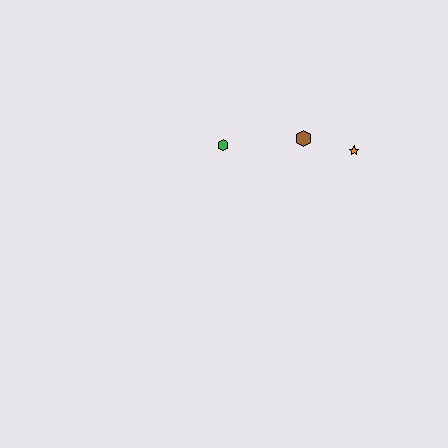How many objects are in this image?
There are 3 objects.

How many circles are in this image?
There are no circles.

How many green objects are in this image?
There is 1 green object.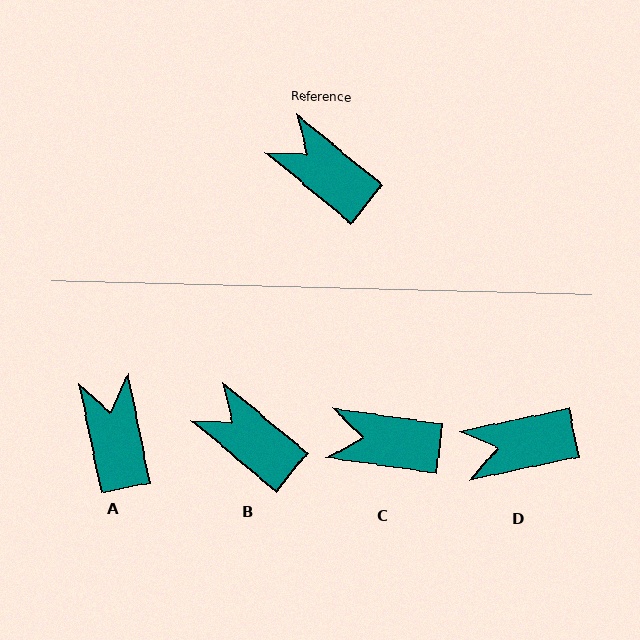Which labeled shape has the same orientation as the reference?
B.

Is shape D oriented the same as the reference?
No, it is off by about 52 degrees.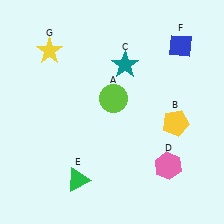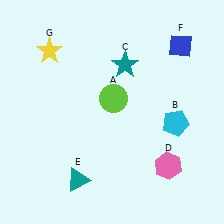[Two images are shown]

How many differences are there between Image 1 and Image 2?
There are 2 differences between the two images.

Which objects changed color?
B changed from yellow to cyan. E changed from green to teal.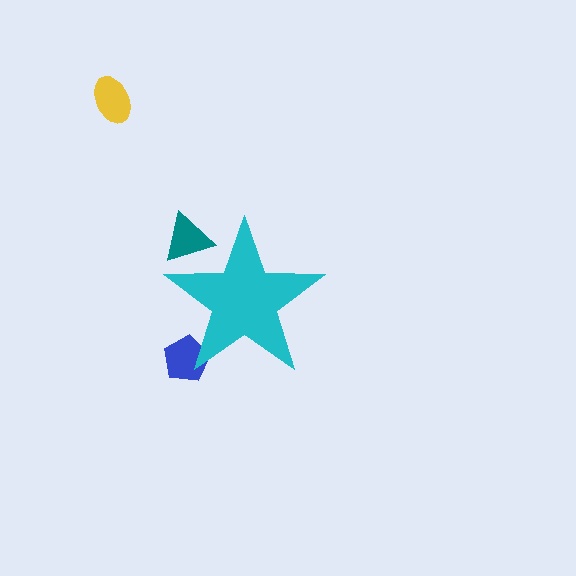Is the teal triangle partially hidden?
Yes, the teal triangle is partially hidden behind the cyan star.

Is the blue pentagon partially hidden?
Yes, the blue pentagon is partially hidden behind the cyan star.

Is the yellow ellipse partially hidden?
No, the yellow ellipse is fully visible.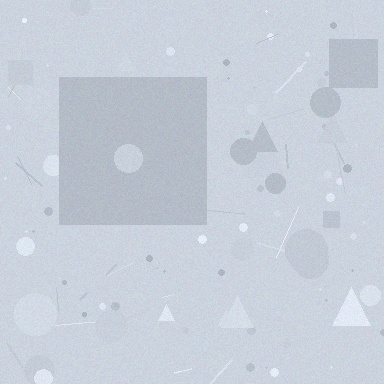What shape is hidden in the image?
A square is hidden in the image.